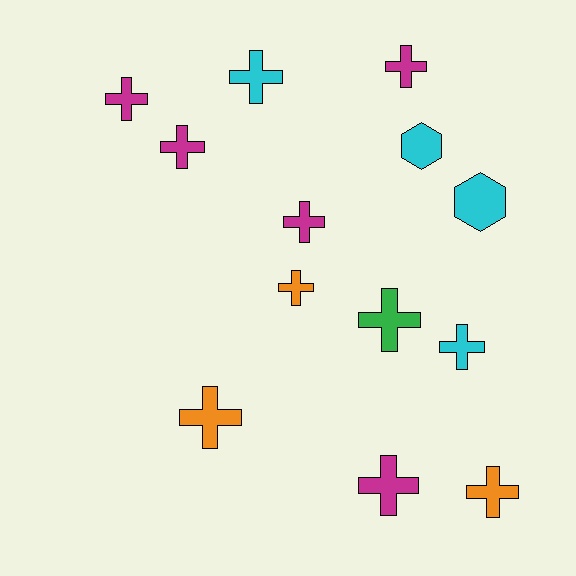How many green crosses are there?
There is 1 green cross.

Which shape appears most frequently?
Cross, with 11 objects.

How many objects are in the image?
There are 13 objects.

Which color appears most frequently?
Magenta, with 5 objects.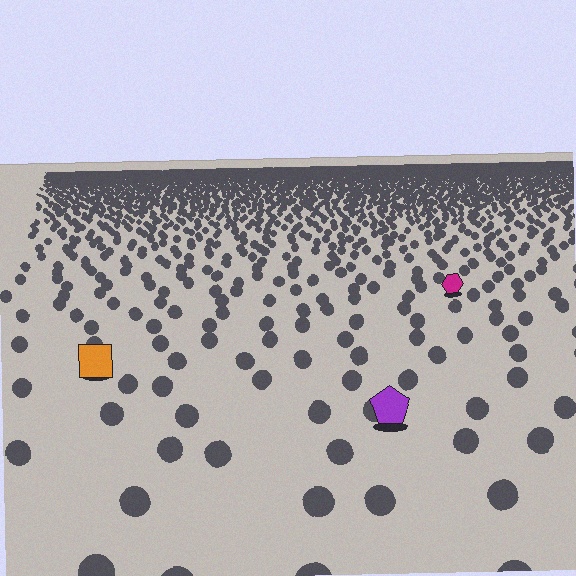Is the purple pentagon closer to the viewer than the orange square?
Yes. The purple pentagon is closer — you can tell from the texture gradient: the ground texture is coarser near it.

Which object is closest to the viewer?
The purple pentagon is closest. The texture marks near it are larger and more spread out.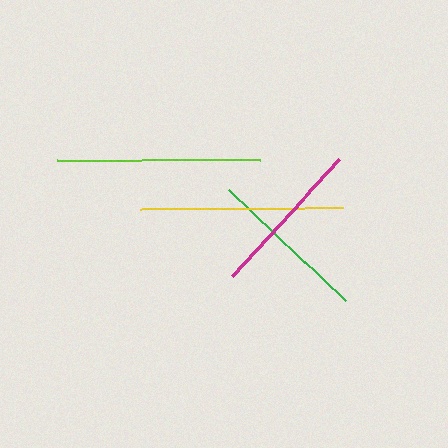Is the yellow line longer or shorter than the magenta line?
The yellow line is longer than the magenta line.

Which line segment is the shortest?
The magenta line is the shortest at approximately 158 pixels.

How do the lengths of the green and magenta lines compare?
The green and magenta lines are approximately the same length.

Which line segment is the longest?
The yellow line is the longest at approximately 204 pixels.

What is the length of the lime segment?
The lime segment is approximately 204 pixels long.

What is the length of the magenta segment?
The magenta segment is approximately 158 pixels long.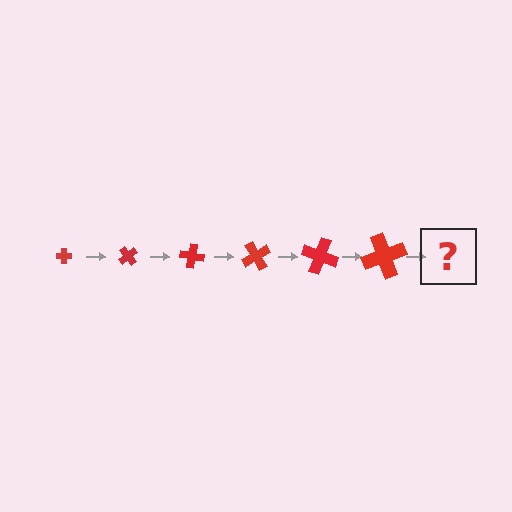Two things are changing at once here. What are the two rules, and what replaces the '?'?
The two rules are that the cross grows larger each step and it rotates 50 degrees each step. The '?' should be a cross, larger than the previous one and rotated 300 degrees from the start.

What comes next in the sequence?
The next element should be a cross, larger than the previous one and rotated 300 degrees from the start.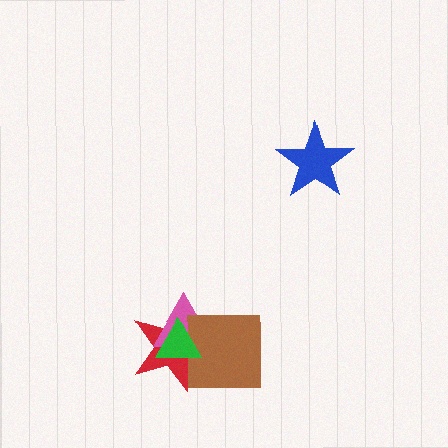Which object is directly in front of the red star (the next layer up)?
The pink triangle is directly in front of the red star.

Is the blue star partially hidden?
No, no other shape covers it.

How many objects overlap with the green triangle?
3 objects overlap with the green triangle.